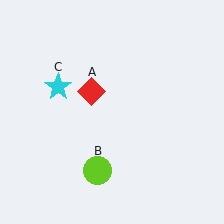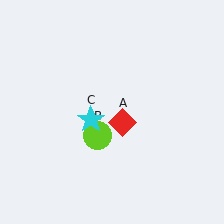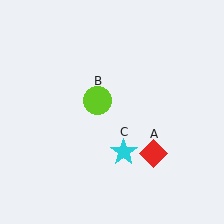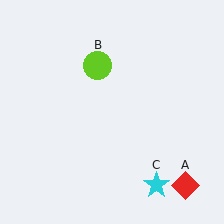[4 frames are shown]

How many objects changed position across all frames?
3 objects changed position: red diamond (object A), lime circle (object B), cyan star (object C).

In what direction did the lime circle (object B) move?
The lime circle (object B) moved up.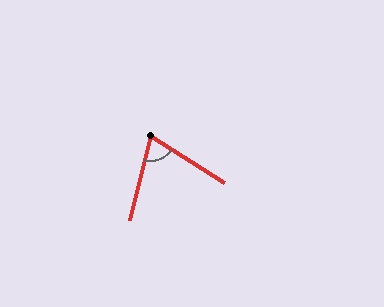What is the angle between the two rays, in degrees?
Approximately 72 degrees.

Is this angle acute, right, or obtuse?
It is acute.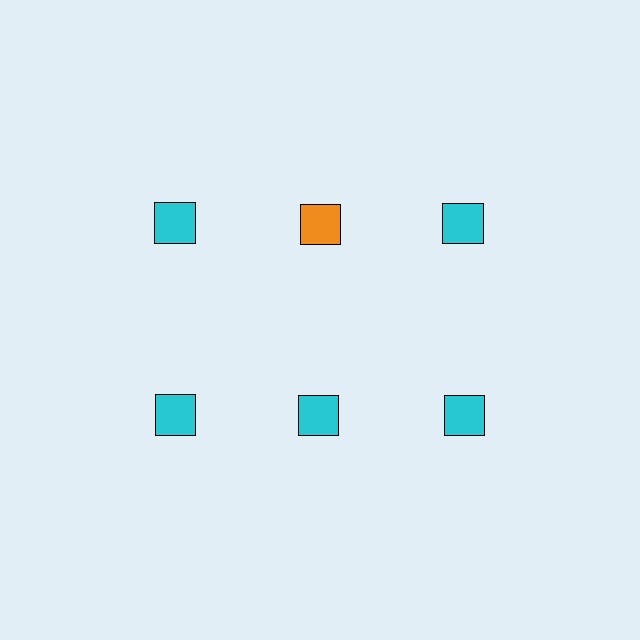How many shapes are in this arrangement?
There are 6 shapes arranged in a grid pattern.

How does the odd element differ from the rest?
It has a different color: orange instead of cyan.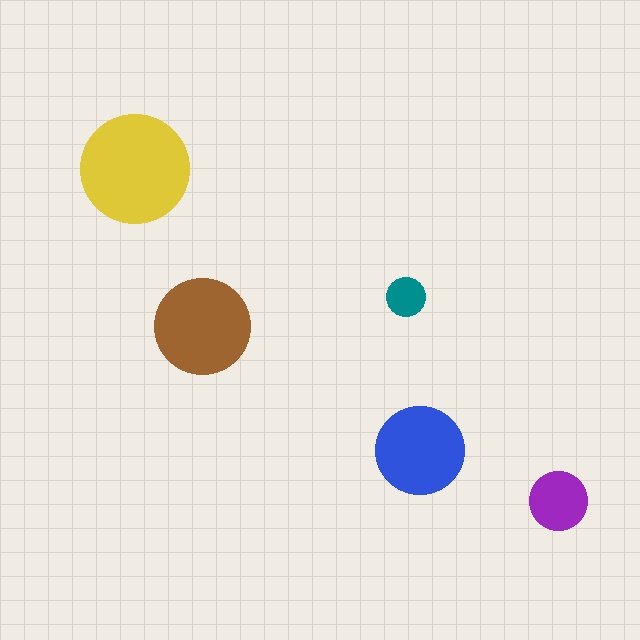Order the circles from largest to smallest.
the yellow one, the brown one, the blue one, the purple one, the teal one.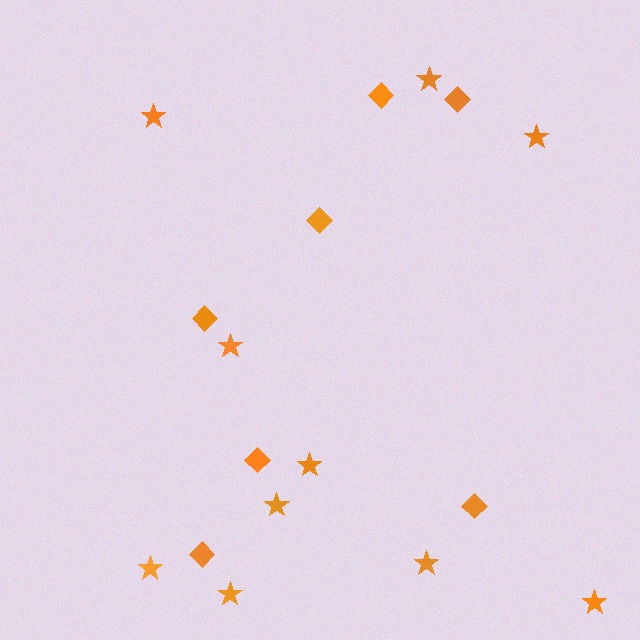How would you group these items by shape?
There are 2 groups: one group of diamonds (7) and one group of stars (10).